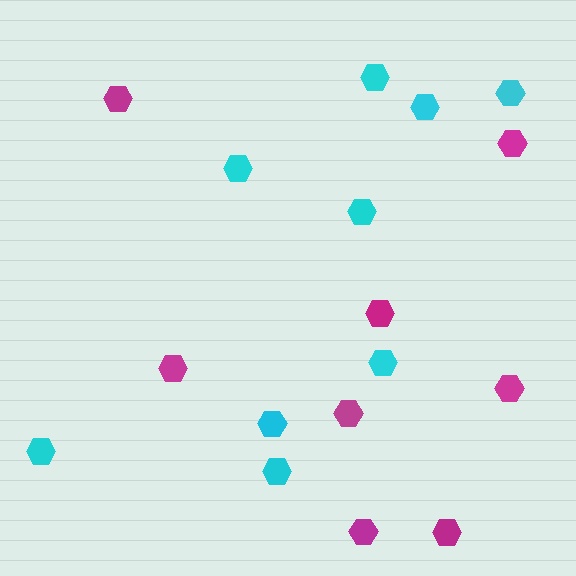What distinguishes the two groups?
There are 2 groups: one group of cyan hexagons (9) and one group of magenta hexagons (8).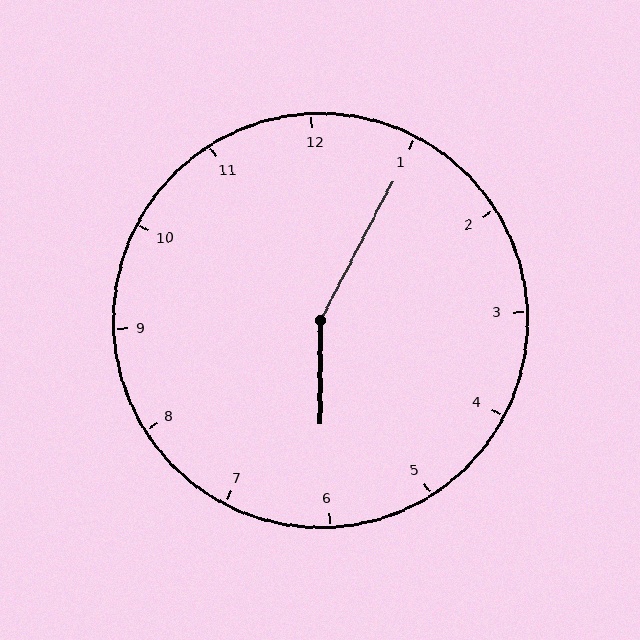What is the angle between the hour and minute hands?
Approximately 152 degrees.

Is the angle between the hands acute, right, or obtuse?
It is obtuse.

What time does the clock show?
6:05.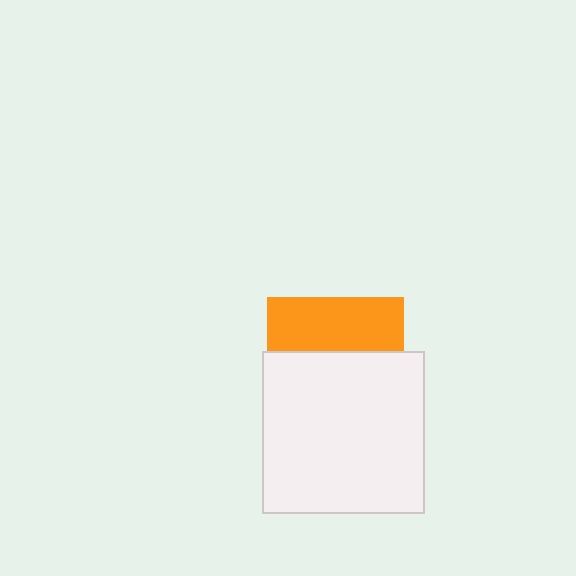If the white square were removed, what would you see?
You would see the complete orange square.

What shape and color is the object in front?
The object in front is a white square.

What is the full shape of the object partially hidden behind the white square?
The partially hidden object is an orange square.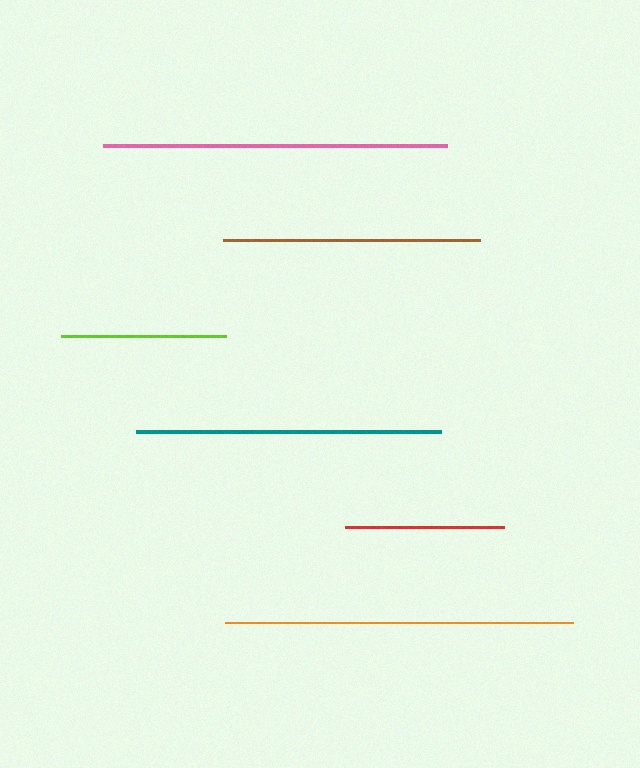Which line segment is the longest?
The orange line is the longest at approximately 348 pixels.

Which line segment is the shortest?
The red line is the shortest at approximately 159 pixels.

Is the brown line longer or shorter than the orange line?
The orange line is longer than the brown line.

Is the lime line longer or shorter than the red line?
The lime line is longer than the red line.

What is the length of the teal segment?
The teal segment is approximately 305 pixels long.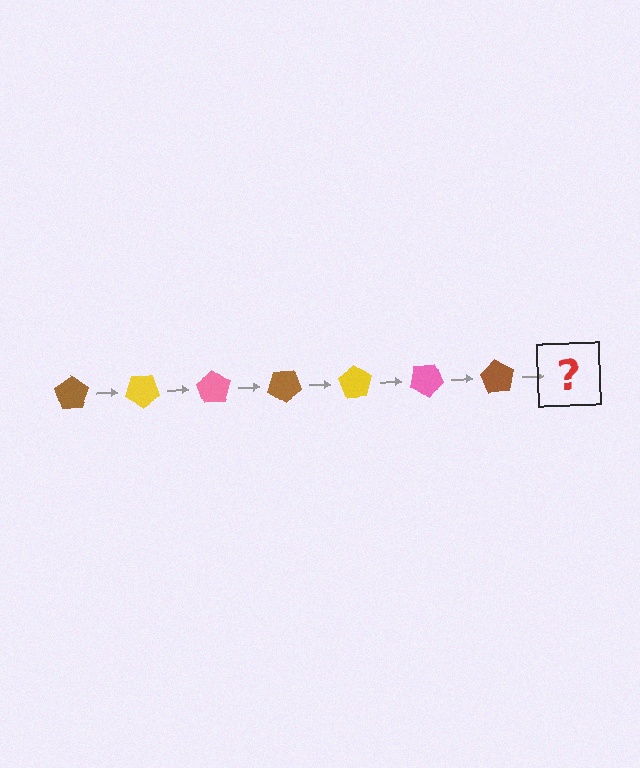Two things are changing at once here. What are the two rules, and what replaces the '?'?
The two rules are that it rotates 35 degrees each step and the color cycles through brown, yellow, and pink. The '?' should be a yellow pentagon, rotated 245 degrees from the start.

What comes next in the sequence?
The next element should be a yellow pentagon, rotated 245 degrees from the start.